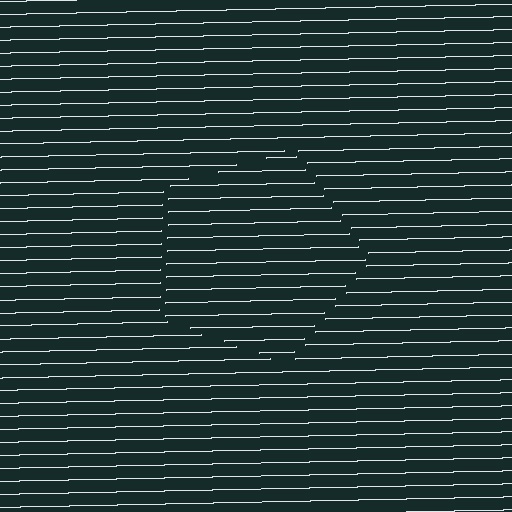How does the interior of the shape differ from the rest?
The interior of the shape contains the same grating, shifted by half a period — the contour is defined by the phase discontinuity where line-ends from the inner and outer gratings abut.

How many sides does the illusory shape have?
5 sides — the line-ends trace a pentagon.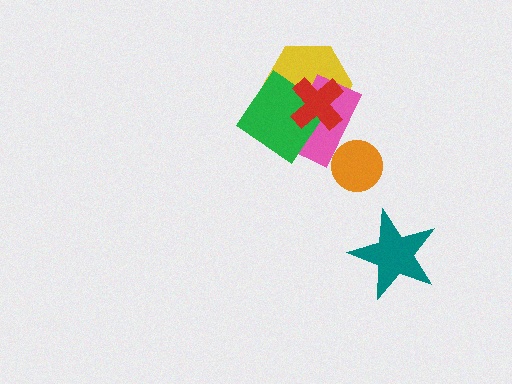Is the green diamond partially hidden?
Yes, it is partially covered by another shape.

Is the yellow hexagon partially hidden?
Yes, it is partially covered by another shape.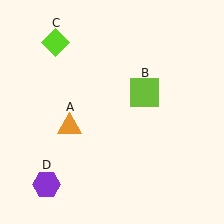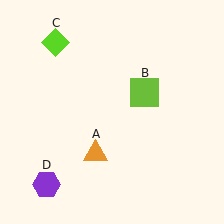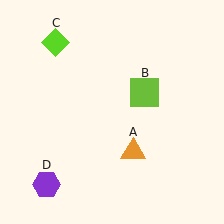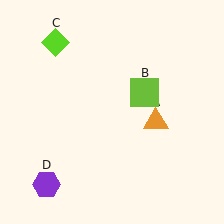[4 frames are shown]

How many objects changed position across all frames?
1 object changed position: orange triangle (object A).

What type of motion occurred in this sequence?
The orange triangle (object A) rotated counterclockwise around the center of the scene.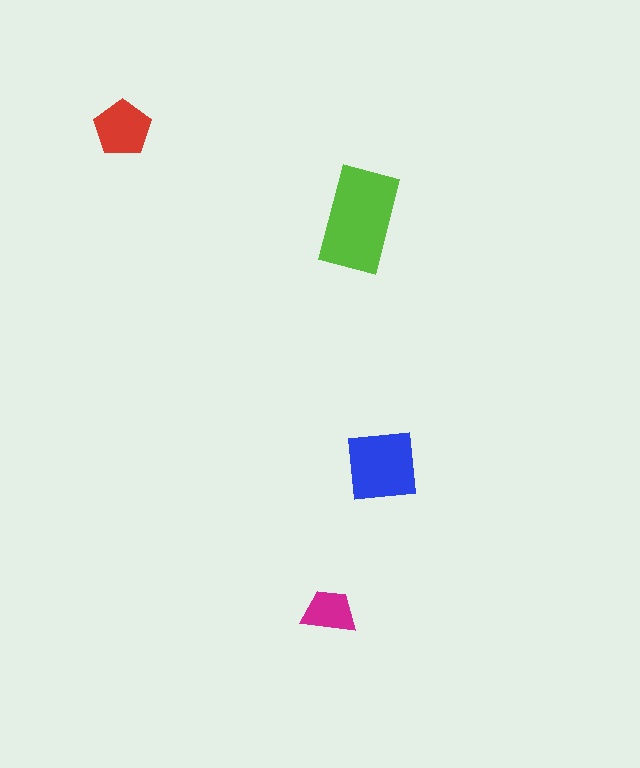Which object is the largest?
The lime rectangle.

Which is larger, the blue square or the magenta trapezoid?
The blue square.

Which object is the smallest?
The magenta trapezoid.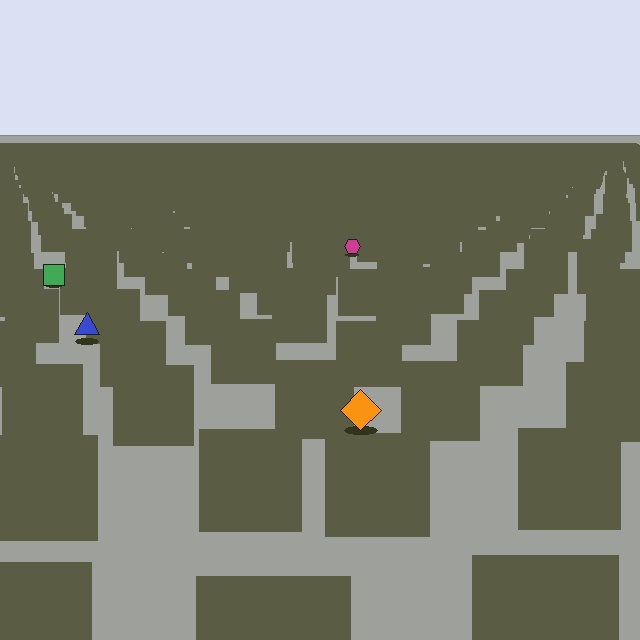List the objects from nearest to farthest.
From nearest to farthest: the orange diamond, the blue triangle, the green square, the magenta hexagon.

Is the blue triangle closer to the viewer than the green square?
Yes. The blue triangle is closer — you can tell from the texture gradient: the ground texture is coarser near it.